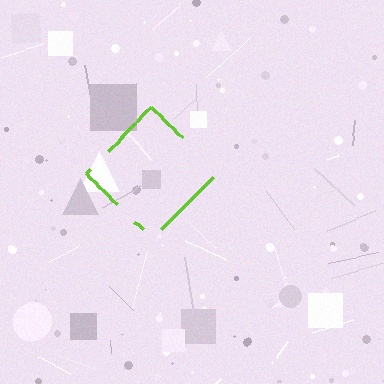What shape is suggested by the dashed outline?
The dashed outline suggests a diamond.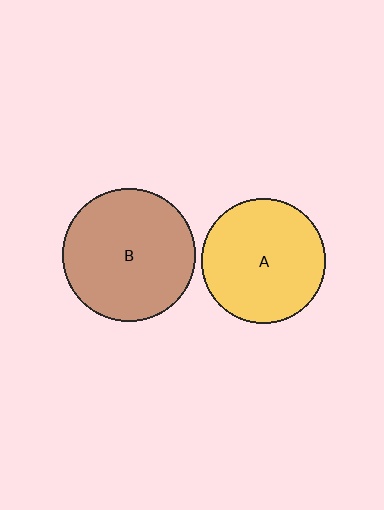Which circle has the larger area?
Circle B (brown).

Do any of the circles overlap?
No, none of the circles overlap.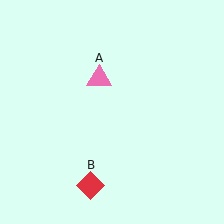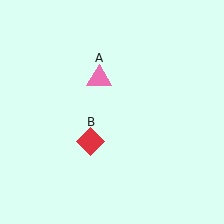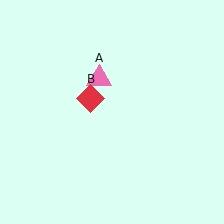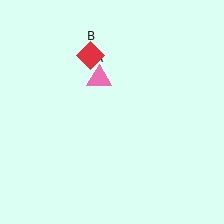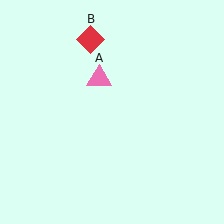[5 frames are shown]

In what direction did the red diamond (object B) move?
The red diamond (object B) moved up.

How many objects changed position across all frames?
1 object changed position: red diamond (object B).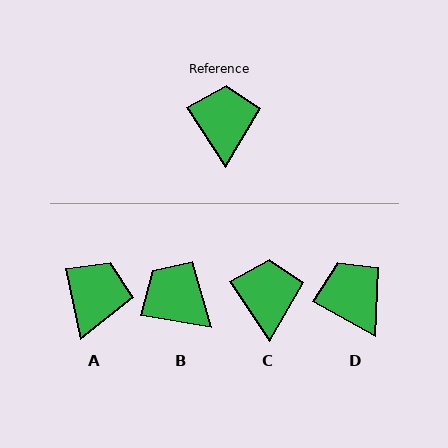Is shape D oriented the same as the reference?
No, it is off by about 27 degrees.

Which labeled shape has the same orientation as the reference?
C.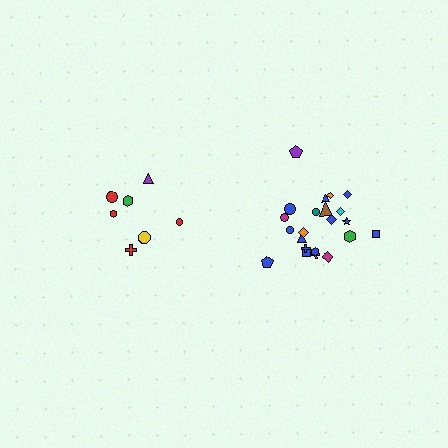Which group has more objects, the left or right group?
The right group.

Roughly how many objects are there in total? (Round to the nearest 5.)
Roughly 30 objects in total.